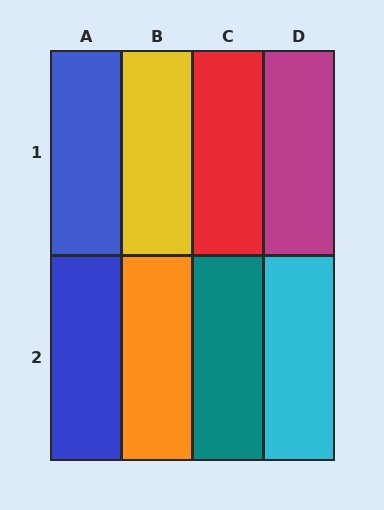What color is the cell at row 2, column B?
Orange.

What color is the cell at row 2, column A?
Blue.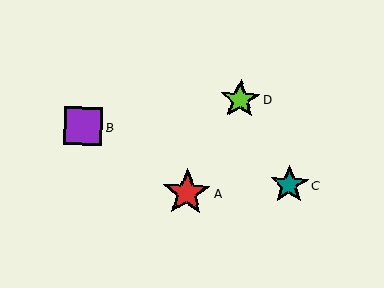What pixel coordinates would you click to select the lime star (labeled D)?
Click at (240, 99) to select the lime star D.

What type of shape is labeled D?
Shape D is a lime star.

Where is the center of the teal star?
The center of the teal star is at (289, 185).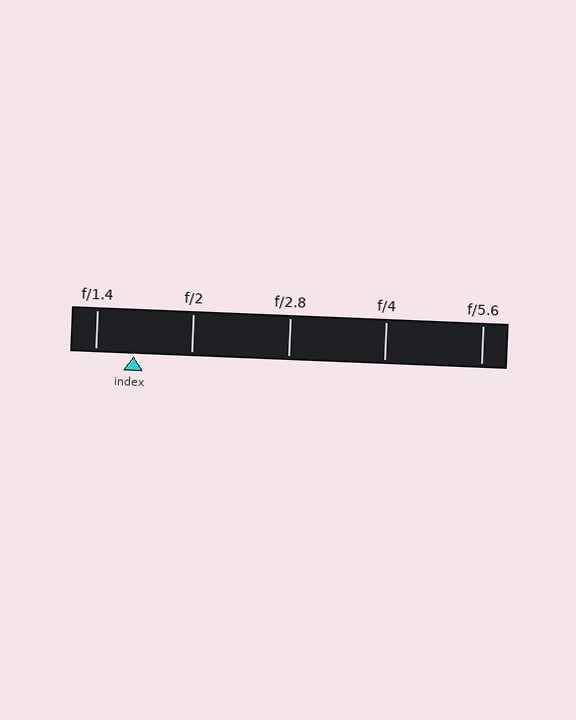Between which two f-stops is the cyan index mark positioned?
The index mark is between f/1.4 and f/2.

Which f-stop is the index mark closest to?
The index mark is closest to f/1.4.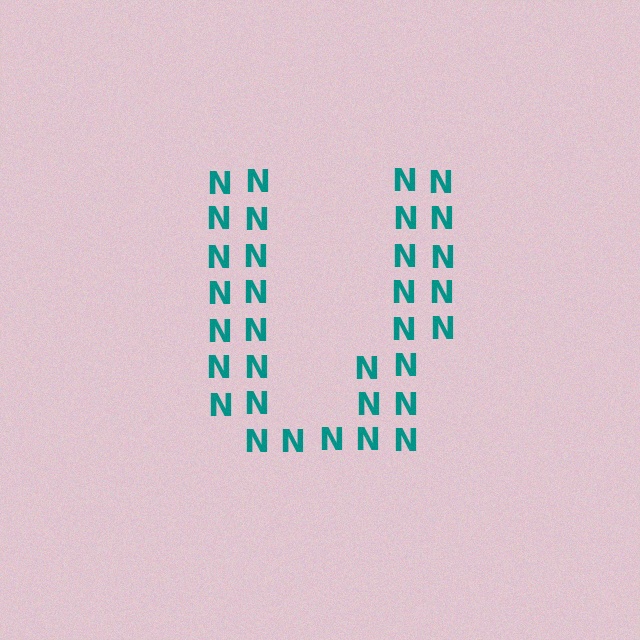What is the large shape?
The large shape is the letter U.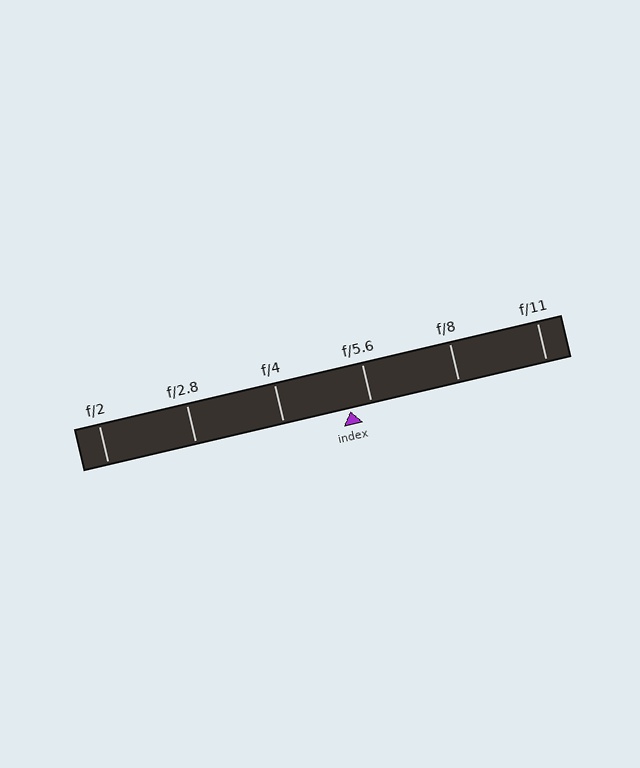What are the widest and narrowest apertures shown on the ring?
The widest aperture shown is f/2 and the narrowest is f/11.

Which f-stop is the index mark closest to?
The index mark is closest to f/5.6.